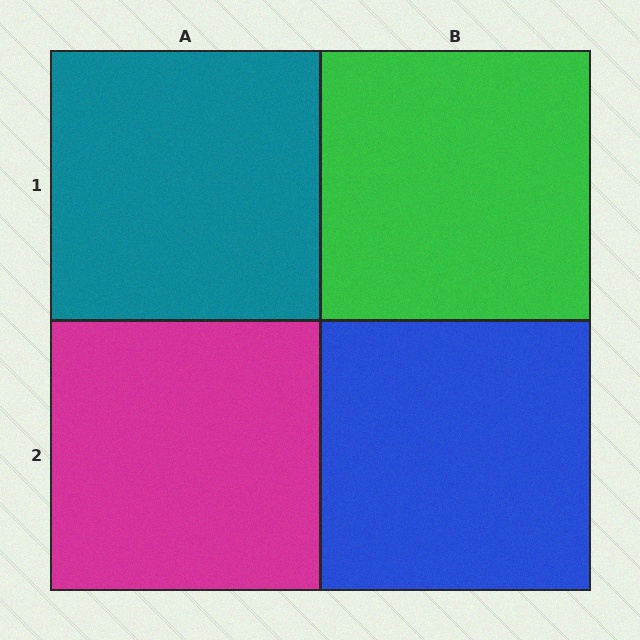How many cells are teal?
1 cell is teal.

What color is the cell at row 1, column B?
Green.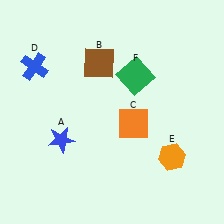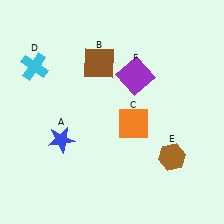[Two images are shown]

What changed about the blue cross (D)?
In Image 1, D is blue. In Image 2, it changed to cyan.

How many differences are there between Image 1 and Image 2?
There are 3 differences between the two images.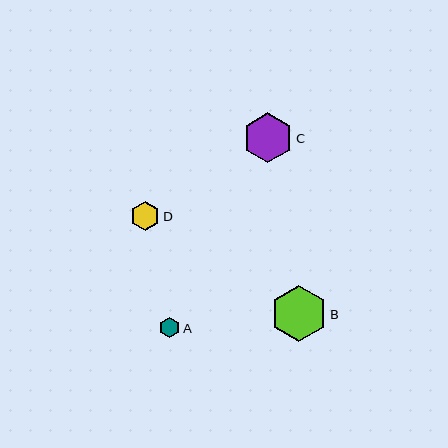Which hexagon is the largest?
Hexagon B is the largest with a size of approximately 56 pixels.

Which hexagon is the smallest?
Hexagon A is the smallest with a size of approximately 20 pixels.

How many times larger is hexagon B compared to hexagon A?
Hexagon B is approximately 2.8 times the size of hexagon A.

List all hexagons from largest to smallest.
From largest to smallest: B, C, D, A.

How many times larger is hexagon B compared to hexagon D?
Hexagon B is approximately 1.9 times the size of hexagon D.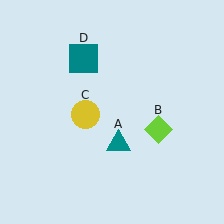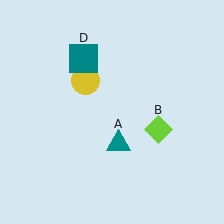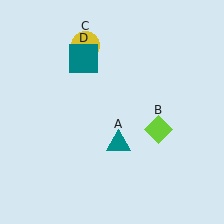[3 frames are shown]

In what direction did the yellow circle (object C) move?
The yellow circle (object C) moved up.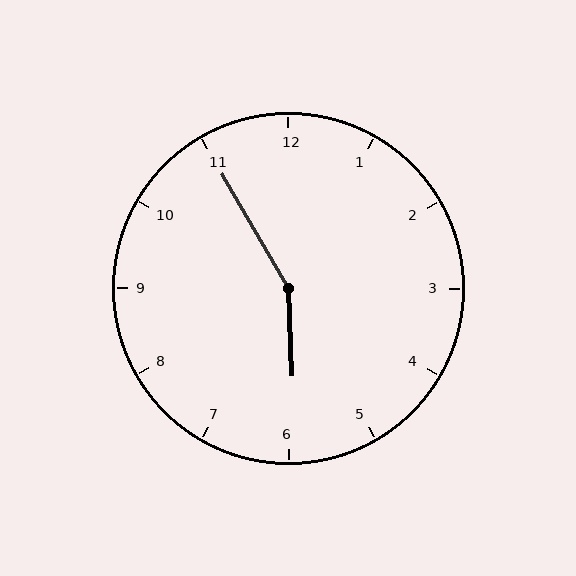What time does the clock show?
5:55.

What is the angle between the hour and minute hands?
Approximately 152 degrees.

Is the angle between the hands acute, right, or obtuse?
It is obtuse.